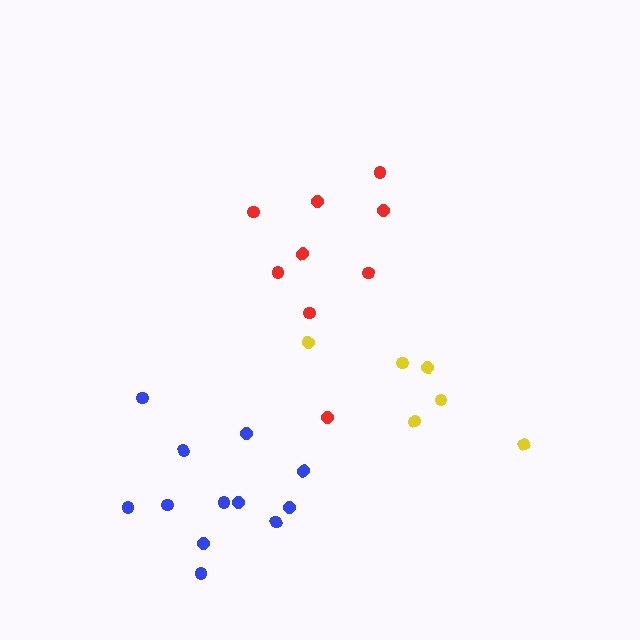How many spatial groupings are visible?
There are 3 spatial groupings.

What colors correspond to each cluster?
The clusters are colored: red, blue, yellow.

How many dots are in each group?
Group 1: 9 dots, Group 2: 12 dots, Group 3: 6 dots (27 total).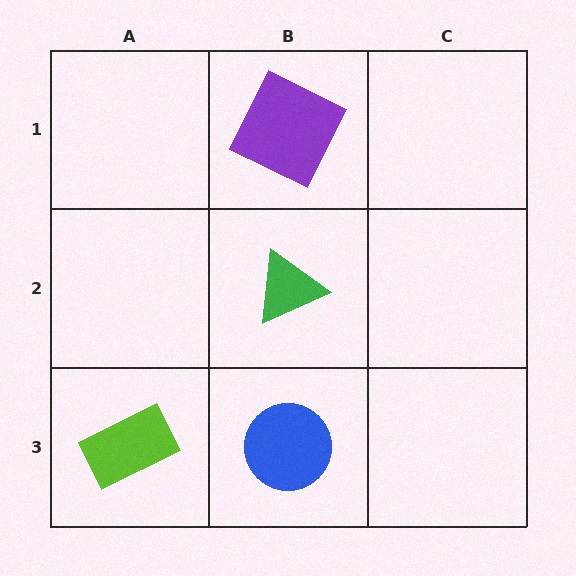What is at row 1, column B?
A purple square.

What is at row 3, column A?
A lime rectangle.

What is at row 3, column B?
A blue circle.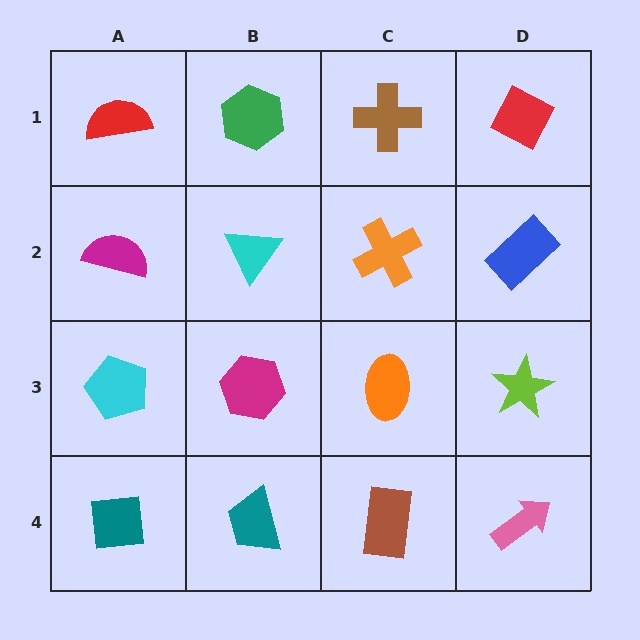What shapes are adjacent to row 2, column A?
A red semicircle (row 1, column A), a cyan pentagon (row 3, column A), a cyan triangle (row 2, column B).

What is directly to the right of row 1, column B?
A brown cross.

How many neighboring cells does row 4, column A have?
2.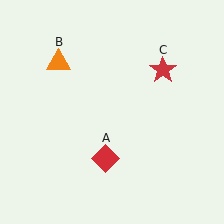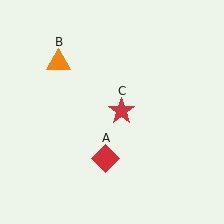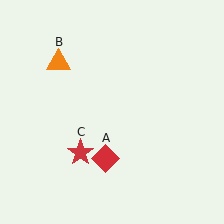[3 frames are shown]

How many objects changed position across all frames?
1 object changed position: red star (object C).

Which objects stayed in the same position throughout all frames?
Red diamond (object A) and orange triangle (object B) remained stationary.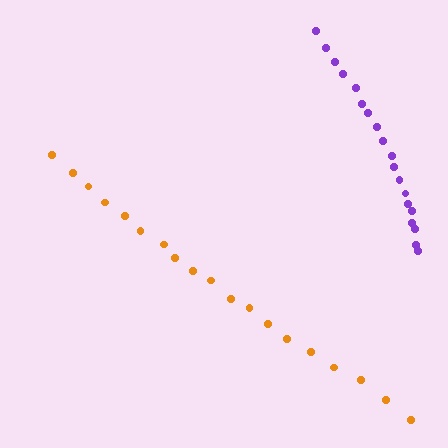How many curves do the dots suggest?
There are 2 distinct paths.